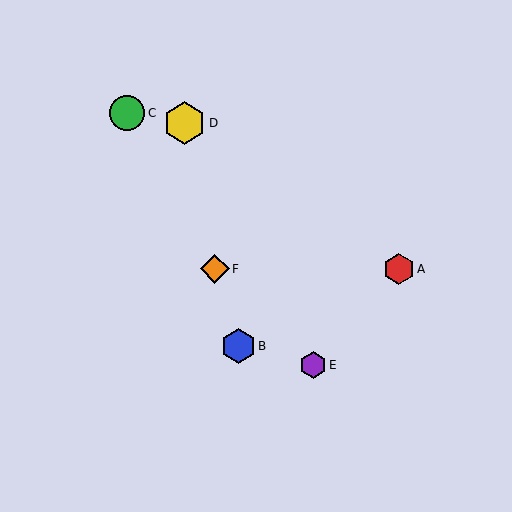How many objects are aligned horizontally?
2 objects (A, F) are aligned horizontally.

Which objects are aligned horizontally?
Objects A, F are aligned horizontally.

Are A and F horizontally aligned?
Yes, both are at y≈269.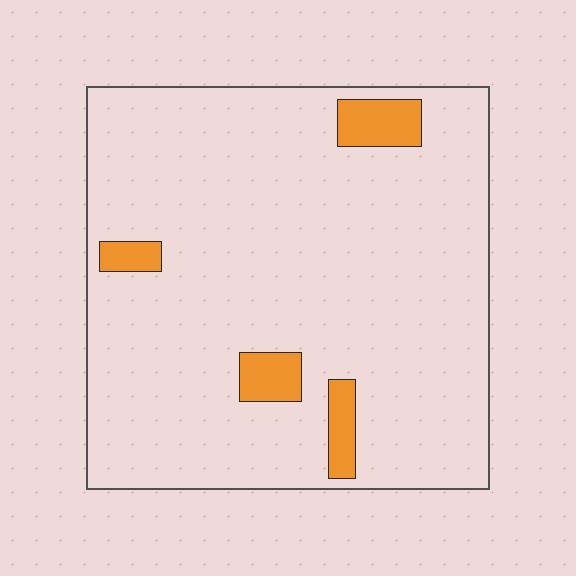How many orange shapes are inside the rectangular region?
4.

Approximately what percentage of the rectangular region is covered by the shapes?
Approximately 5%.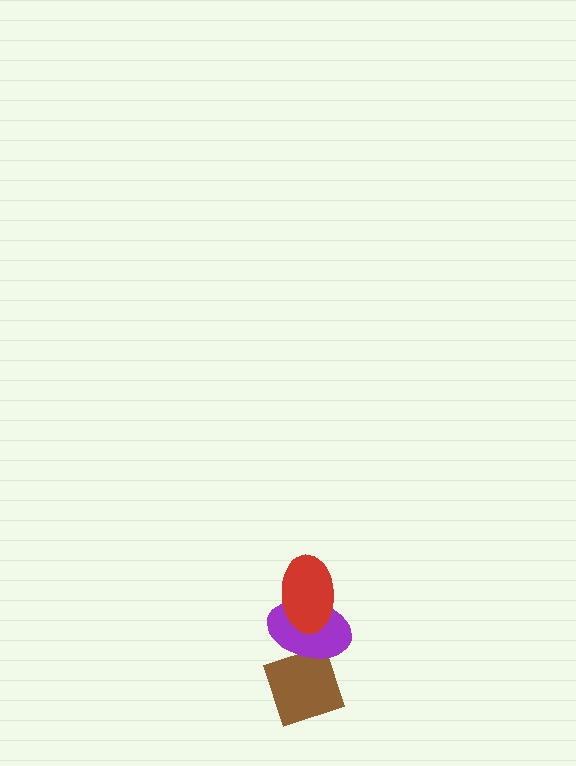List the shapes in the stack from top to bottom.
From top to bottom: the red ellipse, the purple ellipse, the brown diamond.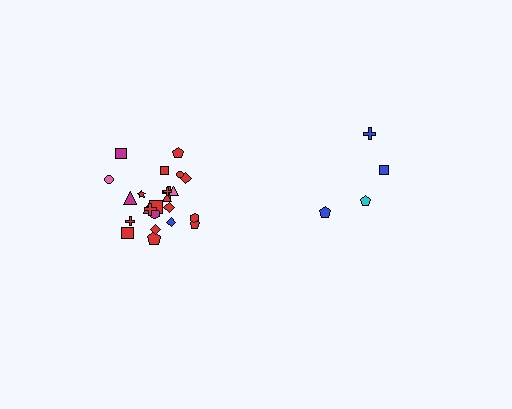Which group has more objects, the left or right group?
The left group.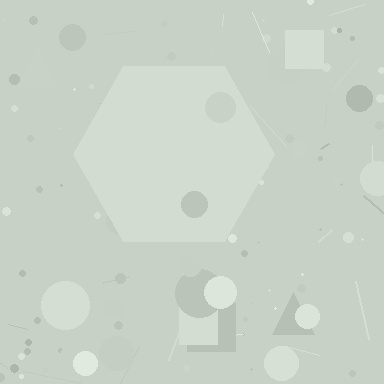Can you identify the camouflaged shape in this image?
The camouflaged shape is a hexagon.